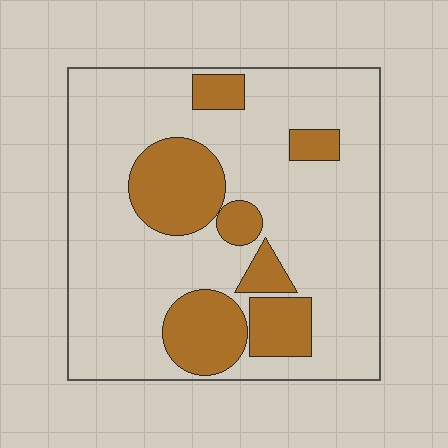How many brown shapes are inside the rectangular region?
7.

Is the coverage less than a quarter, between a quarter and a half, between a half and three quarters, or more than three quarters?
Less than a quarter.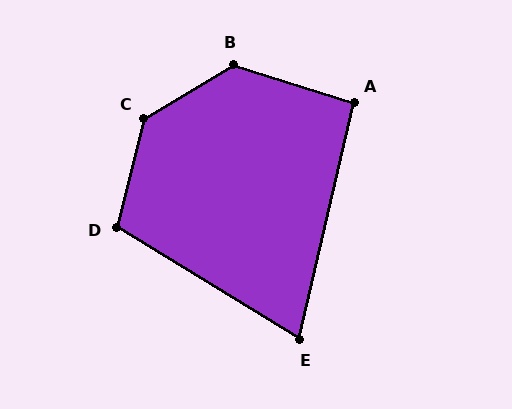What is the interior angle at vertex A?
Approximately 94 degrees (approximately right).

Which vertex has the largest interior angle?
C, at approximately 135 degrees.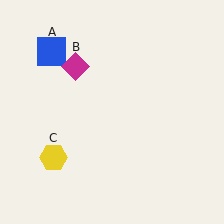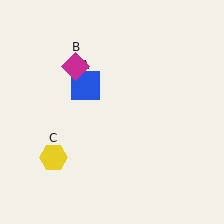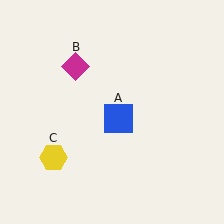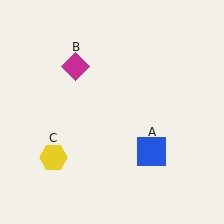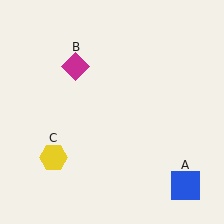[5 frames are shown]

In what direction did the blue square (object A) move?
The blue square (object A) moved down and to the right.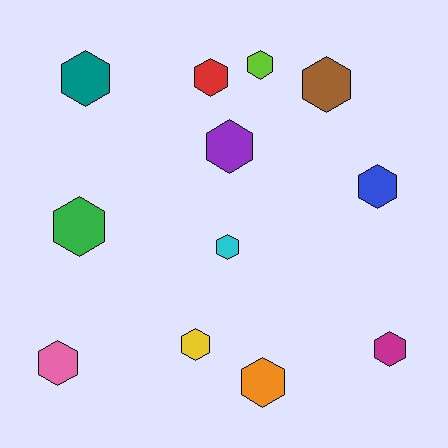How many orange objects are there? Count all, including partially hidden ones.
There is 1 orange object.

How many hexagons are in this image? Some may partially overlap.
There are 12 hexagons.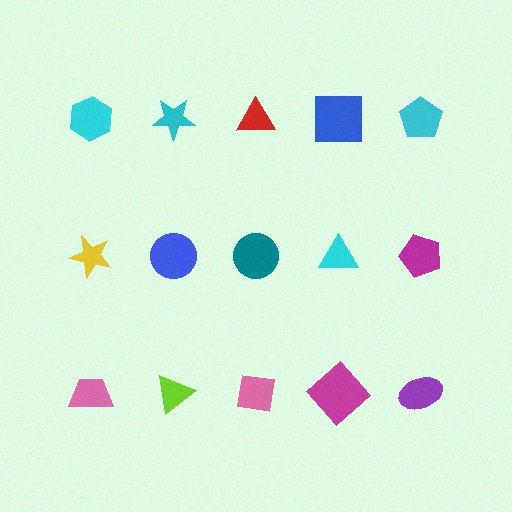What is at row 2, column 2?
A blue circle.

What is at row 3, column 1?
A pink trapezoid.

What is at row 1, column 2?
A cyan star.